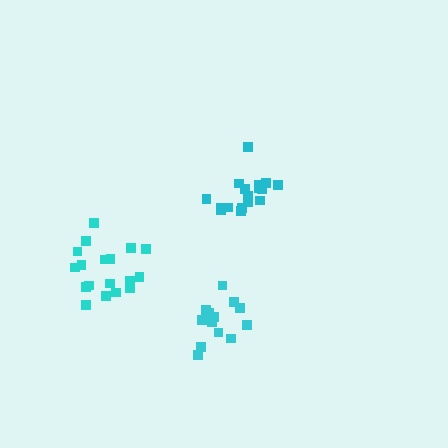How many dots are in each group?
Group 1: 17 dots, Group 2: 13 dots, Group 3: 18 dots (48 total).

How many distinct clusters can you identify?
There are 3 distinct clusters.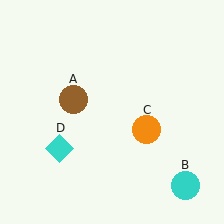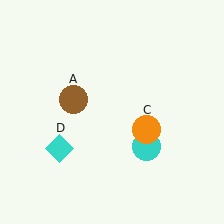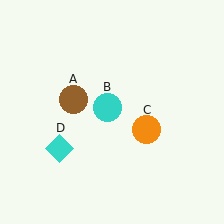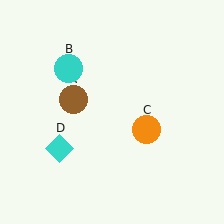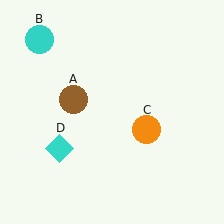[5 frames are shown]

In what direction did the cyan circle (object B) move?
The cyan circle (object B) moved up and to the left.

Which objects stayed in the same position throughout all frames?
Brown circle (object A) and orange circle (object C) and cyan diamond (object D) remained stationary.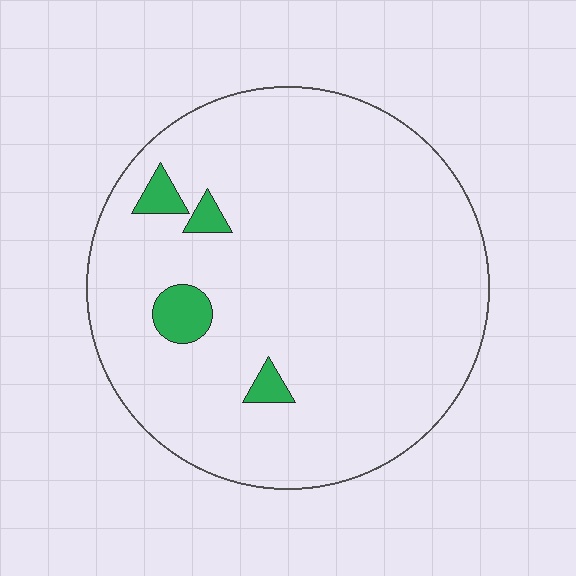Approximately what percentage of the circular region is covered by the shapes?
Approximately 5%.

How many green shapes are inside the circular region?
4.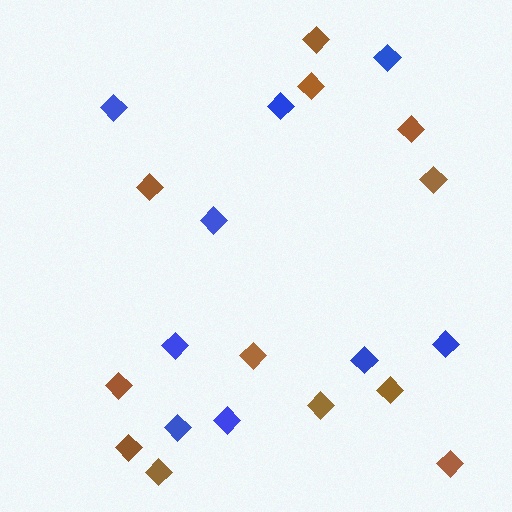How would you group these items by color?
There are 2 groups: one group of brown diamonds (12) and one group of blue diamonds (9).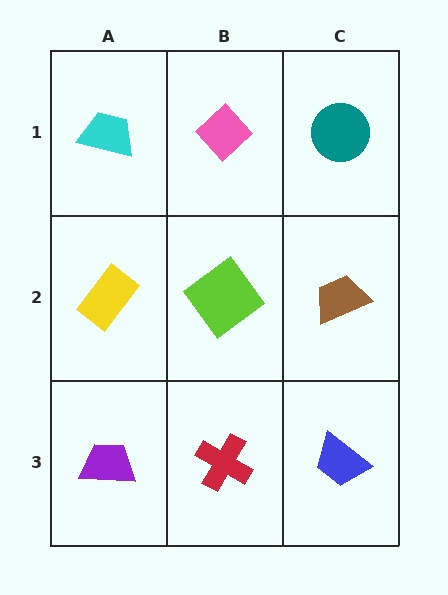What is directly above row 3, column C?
A brown trapezoid.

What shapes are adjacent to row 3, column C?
A brown trapezoid (row 2, column C), a red cross (row 3, column B).